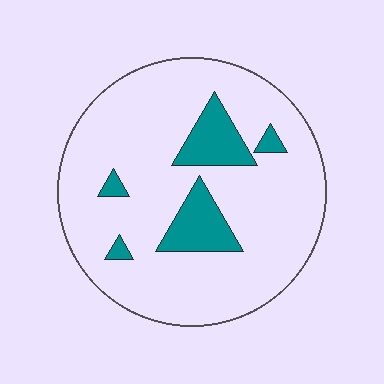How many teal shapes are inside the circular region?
5.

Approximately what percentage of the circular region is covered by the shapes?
Approximately 15%.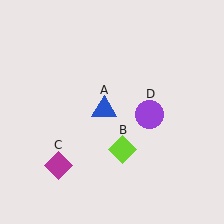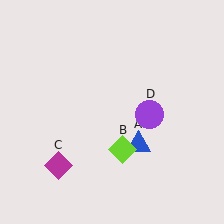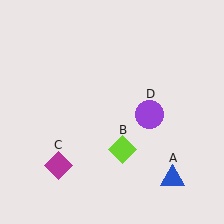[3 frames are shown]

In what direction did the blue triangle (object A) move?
The blue triangle (object A) moved down and to the right.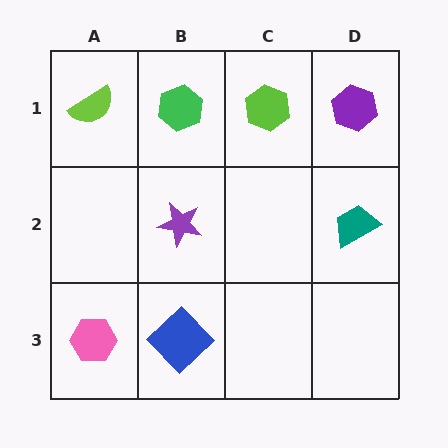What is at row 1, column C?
A lime hexagon.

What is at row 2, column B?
A purple star.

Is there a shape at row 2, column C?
No, that cell is empty.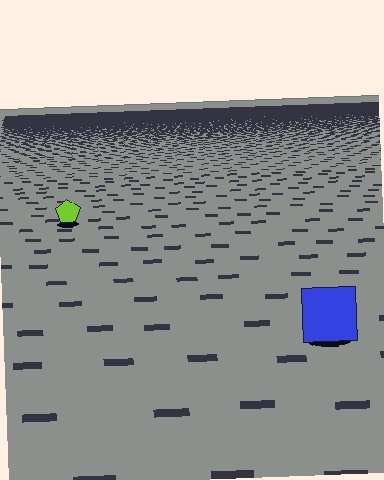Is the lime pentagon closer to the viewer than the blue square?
No. The blue square is closer — you can tell from the texture gradient: the ground texture is coarser near it.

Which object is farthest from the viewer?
The lime pentagon is farthest from the viewer. It appears smaller and the ground texture around it is denser.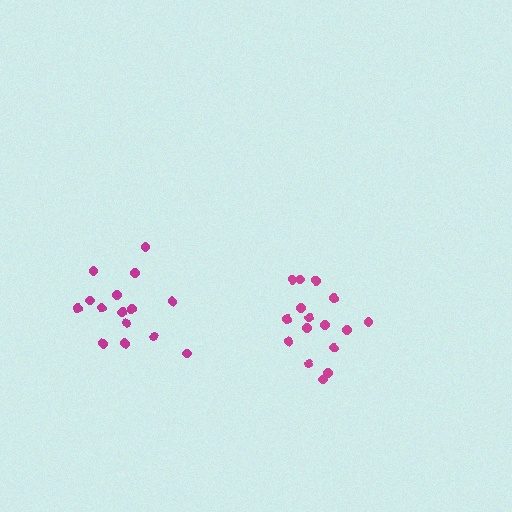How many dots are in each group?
Group 1: 16 dots, Group 2: 15 dots (31 total).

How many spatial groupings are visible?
There are 2 spatial groupings.